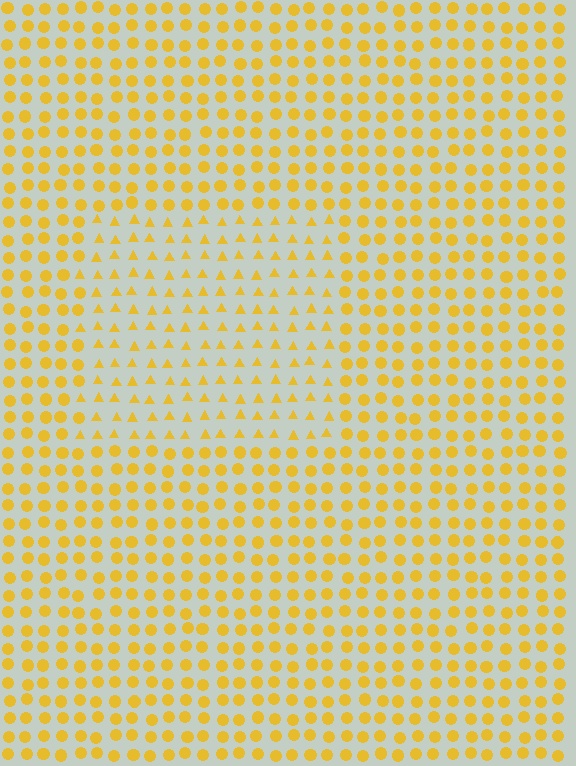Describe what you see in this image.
The image is filled with small yellow elements arranged in a uniform grid. A rectangle-shaped region contains triangles, while the surrounding area contains circles. The boundary is defined purely by the change in element shape.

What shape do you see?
I see a rectangle.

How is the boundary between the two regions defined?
The boundary is defined by a change in element shape: triangles inside vs. circles outside. All elements share the same color and spacing.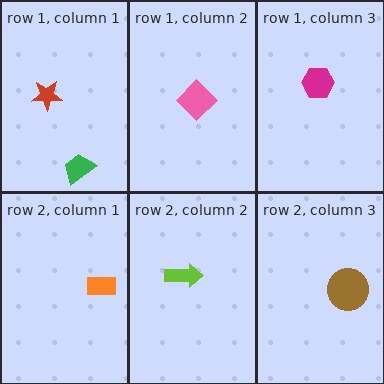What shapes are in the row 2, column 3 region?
The brown circle.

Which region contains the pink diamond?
The row 1, column 2 region.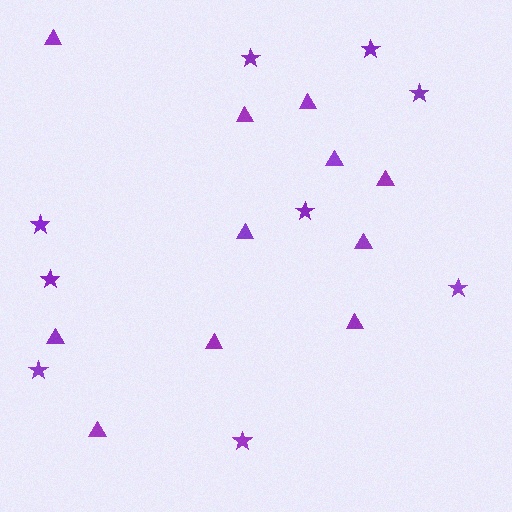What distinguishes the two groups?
There are 2 groups: one group of stars (9) and one group of triangles (11).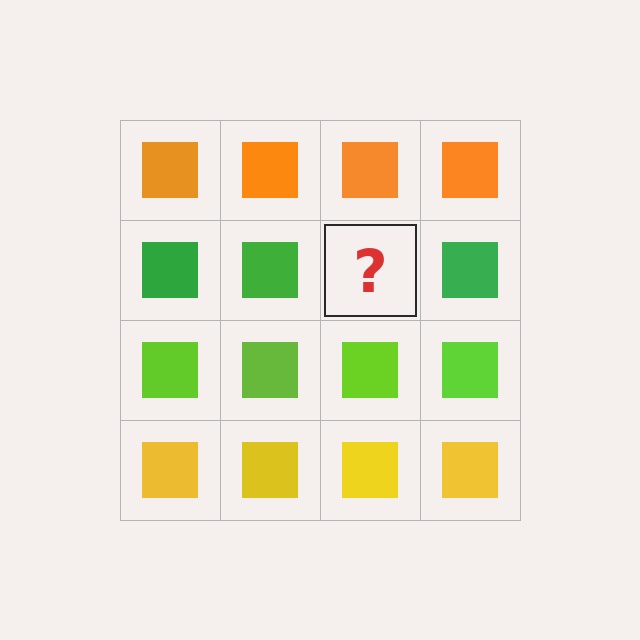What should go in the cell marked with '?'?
The missing cell should contain a green square.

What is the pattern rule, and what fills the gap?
The rule is that each row has a consistent color. The gap should be filled with a green square.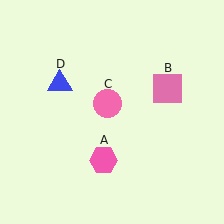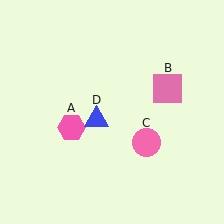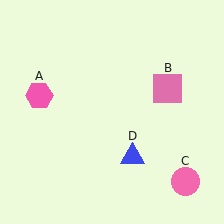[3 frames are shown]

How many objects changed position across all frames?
3 objects changed position: pink hexagon (object A), pink circle (object C), blue triangle (object D).